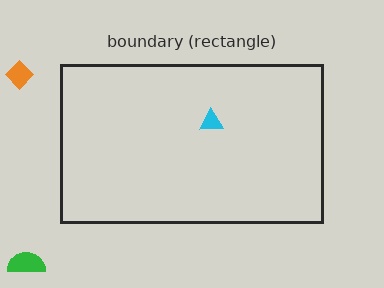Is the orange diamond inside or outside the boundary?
Outside.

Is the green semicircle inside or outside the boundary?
Outside.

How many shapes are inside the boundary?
1 inside, 2 outside.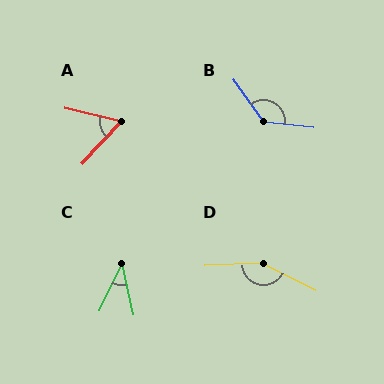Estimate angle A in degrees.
Approximately 60 degrees.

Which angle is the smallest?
C, at approximately 38 degrees.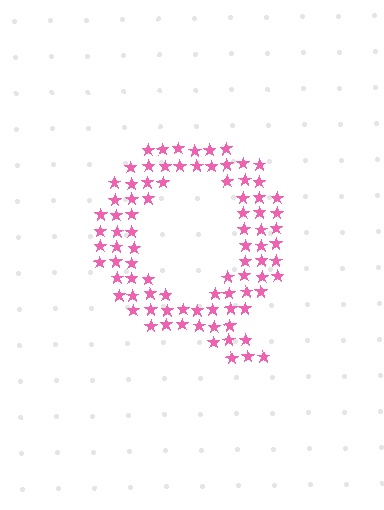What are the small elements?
The small elements are stars.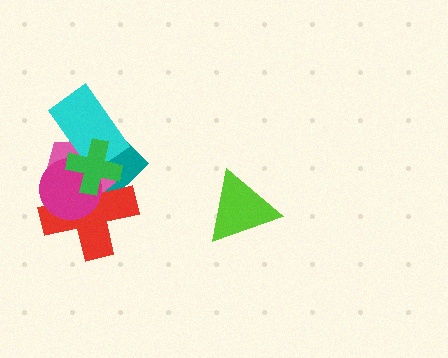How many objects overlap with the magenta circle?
4 objects overlap with the magenta circle.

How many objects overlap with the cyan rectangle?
3 objects overlap with the cyan rectangle.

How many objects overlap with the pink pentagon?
5 objects overlap with the pink pentagon.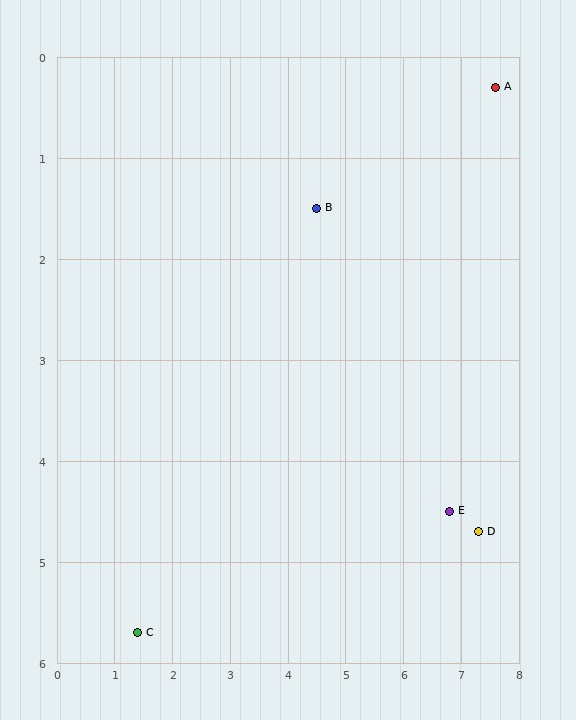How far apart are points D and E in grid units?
Points D and E are about 0.5 grid units apart.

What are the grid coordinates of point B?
Point B is at approximately (4.5, 1.5).